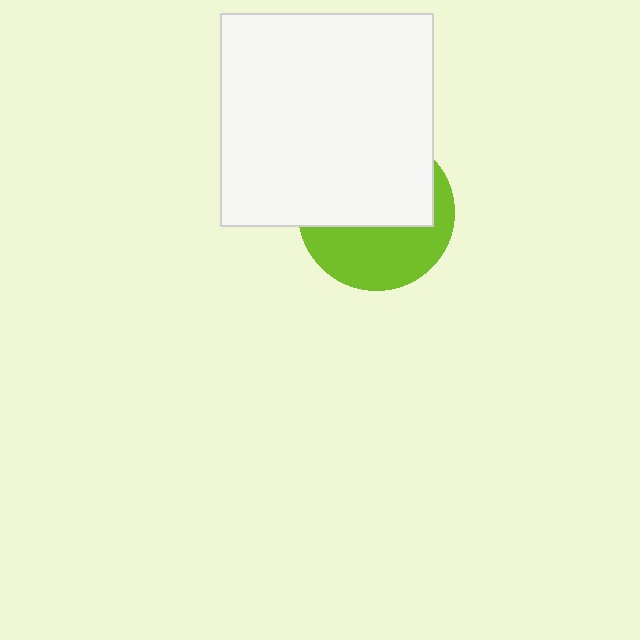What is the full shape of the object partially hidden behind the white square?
The partially hidden object is a lime circle.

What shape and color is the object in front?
The object in front is a white square.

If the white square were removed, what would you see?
You would see the complete lime circle.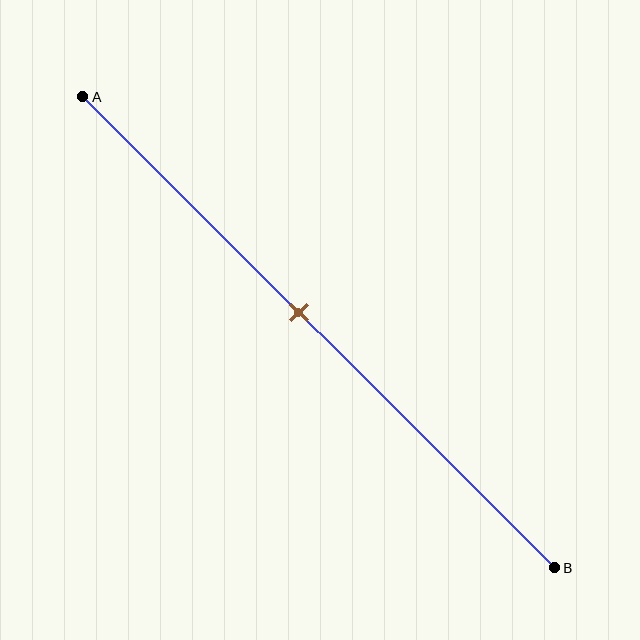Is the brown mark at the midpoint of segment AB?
No, the mark is at about 45% from A, not at the 50% midpoint.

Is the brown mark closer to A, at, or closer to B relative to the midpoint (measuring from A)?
The brown mark is closer to point A than the midpoint of segment AB.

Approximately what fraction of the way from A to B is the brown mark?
The brown mark is approximately 45% of the way from A to B.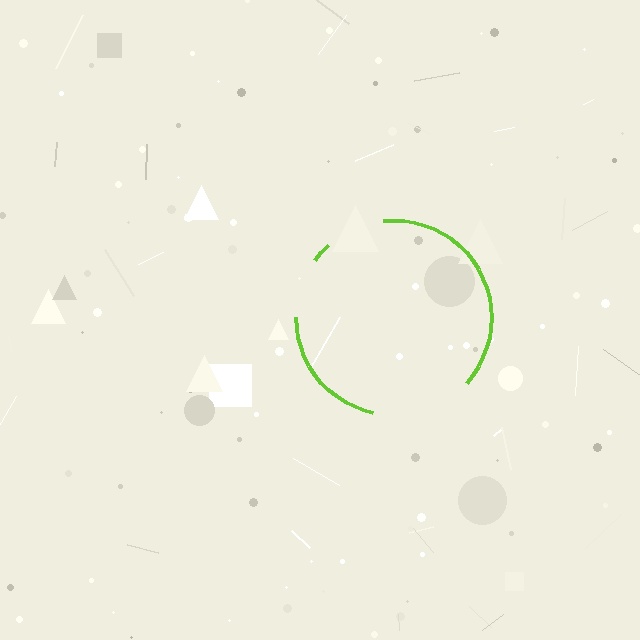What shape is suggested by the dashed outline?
The dashed outline suggests a circle.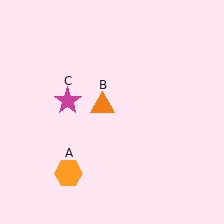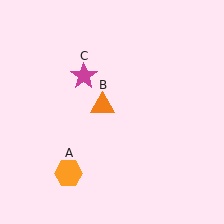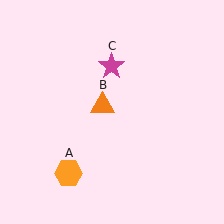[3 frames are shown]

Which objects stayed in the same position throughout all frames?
Orange hexagon (object A) and orange triangle (object B) remained stationary.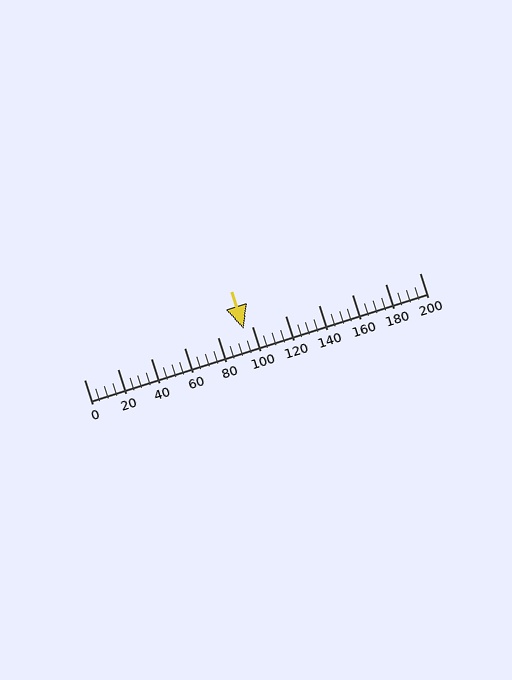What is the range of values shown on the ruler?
The ruler shows values from 0 to 200.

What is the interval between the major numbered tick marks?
The major tick marks are spaced 20 units apart.